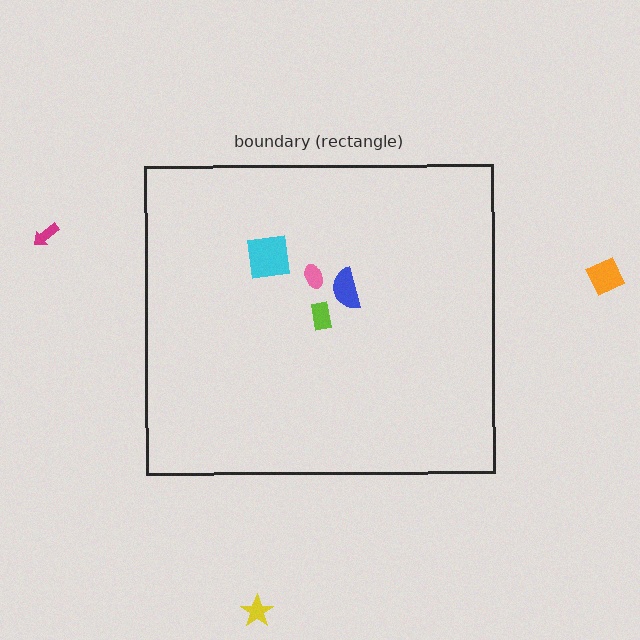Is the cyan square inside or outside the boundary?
Inside.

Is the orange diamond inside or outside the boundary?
Outside.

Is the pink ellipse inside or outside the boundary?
Inside.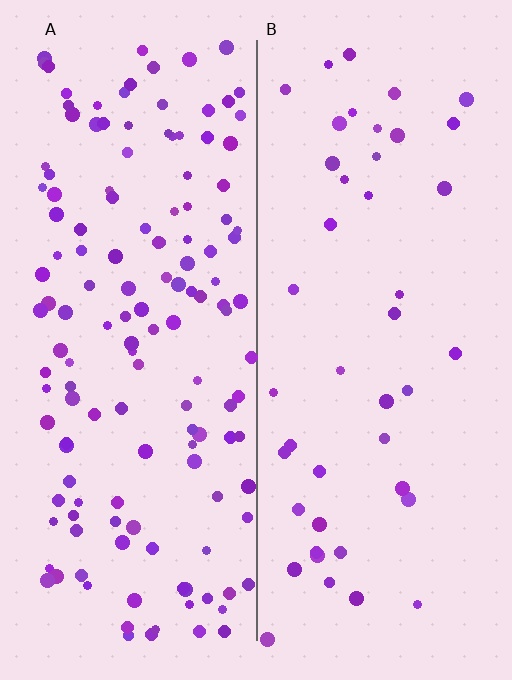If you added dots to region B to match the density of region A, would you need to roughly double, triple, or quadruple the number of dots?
Approximately triple.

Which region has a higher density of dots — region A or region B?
A (the left).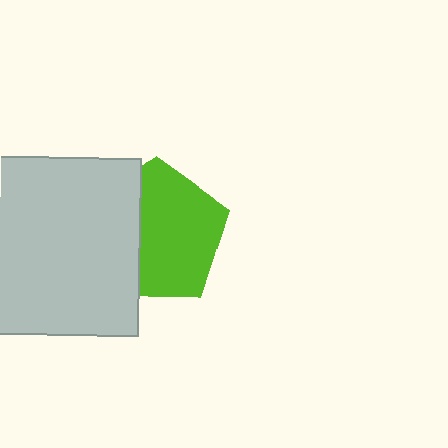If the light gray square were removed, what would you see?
You would see the complete lime pentagon.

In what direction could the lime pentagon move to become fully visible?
The lime pentagon could move right. That would shift it out from behind the light gray square entirely.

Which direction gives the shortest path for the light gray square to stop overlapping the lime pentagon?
Moving left gives the shortest separation.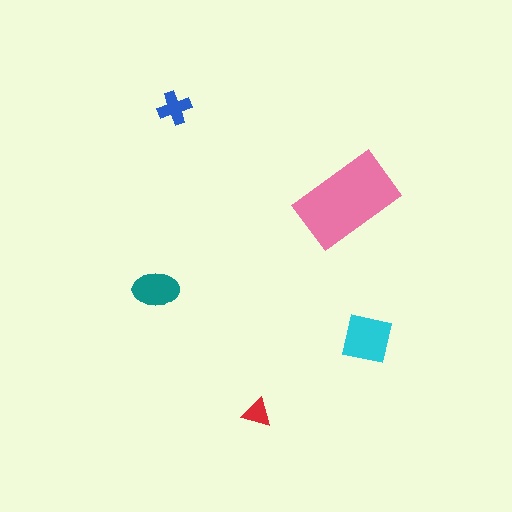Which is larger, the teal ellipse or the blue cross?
The teal ellipse.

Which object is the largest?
The pink rectangle.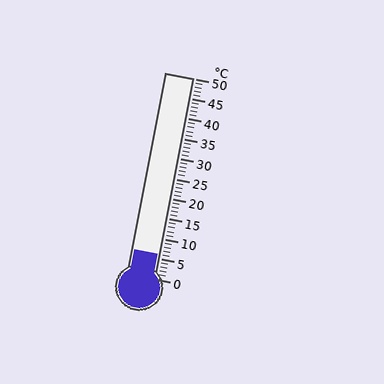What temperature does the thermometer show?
The thermometer shows approximately 6°C.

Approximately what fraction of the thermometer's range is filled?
The thermometer is filled to approximately 10% of its range.